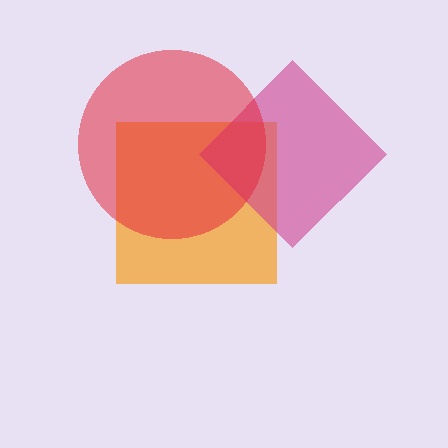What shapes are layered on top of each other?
The layered shapes are: an orange square, a magenta diamond, a red circle.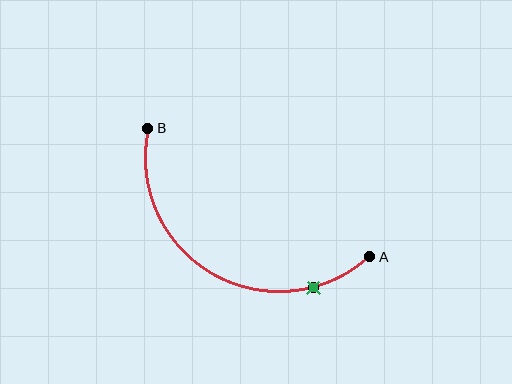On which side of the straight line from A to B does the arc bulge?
The arc bulges below the straight line connecting A and B.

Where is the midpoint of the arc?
The arc midpoint is the point on the curve farthest from the straight line joining A and B. It sits below that line.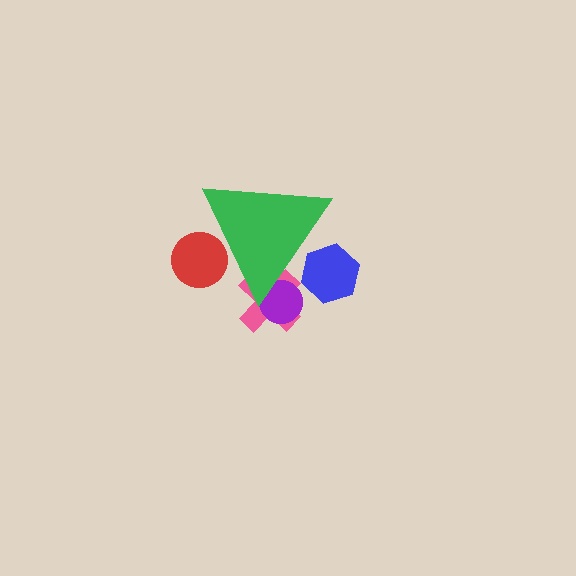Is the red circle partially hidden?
Yes, the red circle is partially hidden behind the green triangle.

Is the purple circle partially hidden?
Yes, the purple circle is partially hidden behind the green triangle.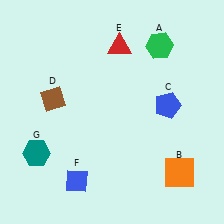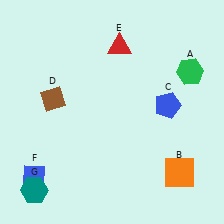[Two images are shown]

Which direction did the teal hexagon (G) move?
The teal hexagon (G) moved down.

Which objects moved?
The objects that moved are: the green hexagon (A), the blue diamond (F), the teal hexagon (G).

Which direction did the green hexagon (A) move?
The green hexagon (A) moved right.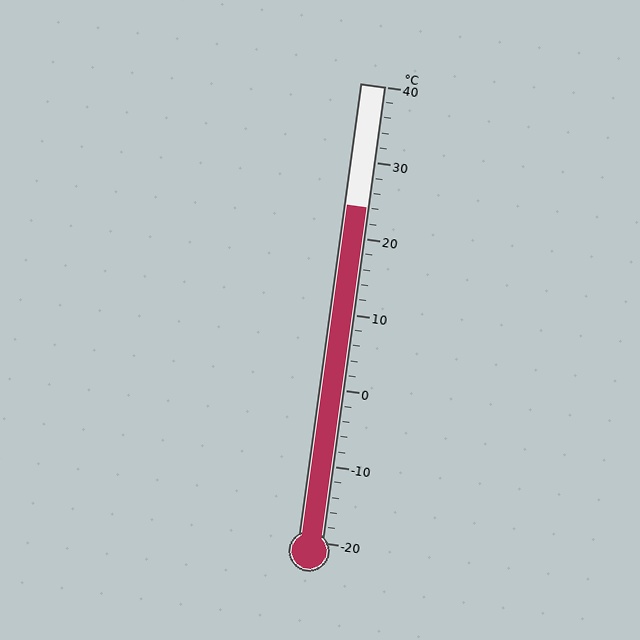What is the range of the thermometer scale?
The thermometer scale ranges from -20°C to 40°C.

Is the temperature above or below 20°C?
The temperature is above 20°C.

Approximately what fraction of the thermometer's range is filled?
The thermometer is filled to approximately 75% of its range.